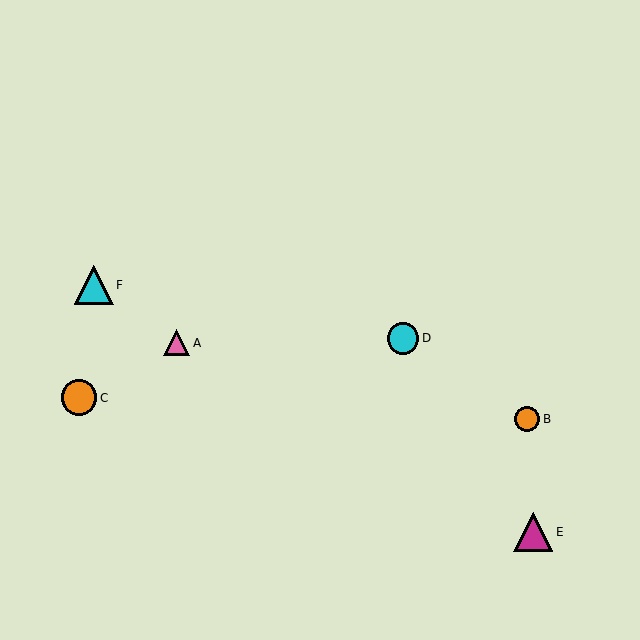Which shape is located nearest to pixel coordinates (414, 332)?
The cyan circle (labeled D) at (403, 338) is nearest to that location.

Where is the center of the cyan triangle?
The center of the cyan triangle is at (94, 285).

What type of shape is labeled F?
Shape F is a cyan triangle.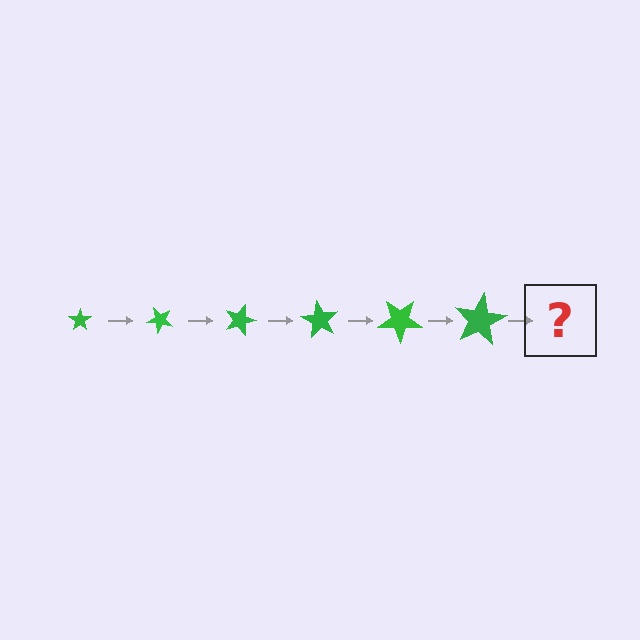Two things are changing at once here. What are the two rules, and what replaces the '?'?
The two rules are that the star grows larger each step and it rotates 45 degrees each step. The '?' should be a star, larger than the previous one and rotated 270 degrees from the start.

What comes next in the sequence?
The next element should be a star, larger than the previous one and rotated 270 degrees from the start.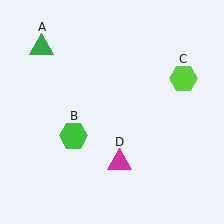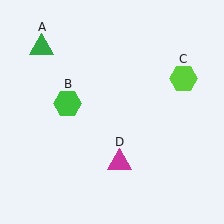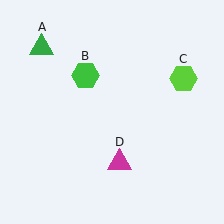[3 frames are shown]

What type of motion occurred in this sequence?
The green hexagon (object B) rotated clockwise around the center of the scene.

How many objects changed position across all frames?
1 object changed position: green hexagon (object B).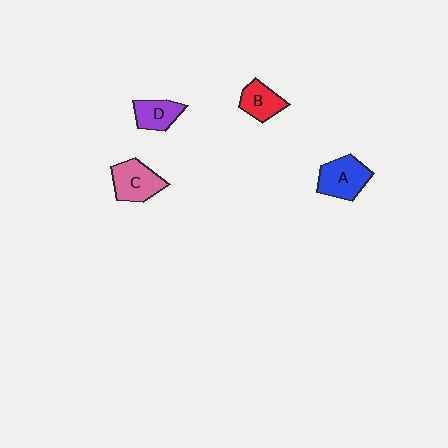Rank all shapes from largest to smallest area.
From largest to smallest: A (blue), C (pink), B (red), D (purple).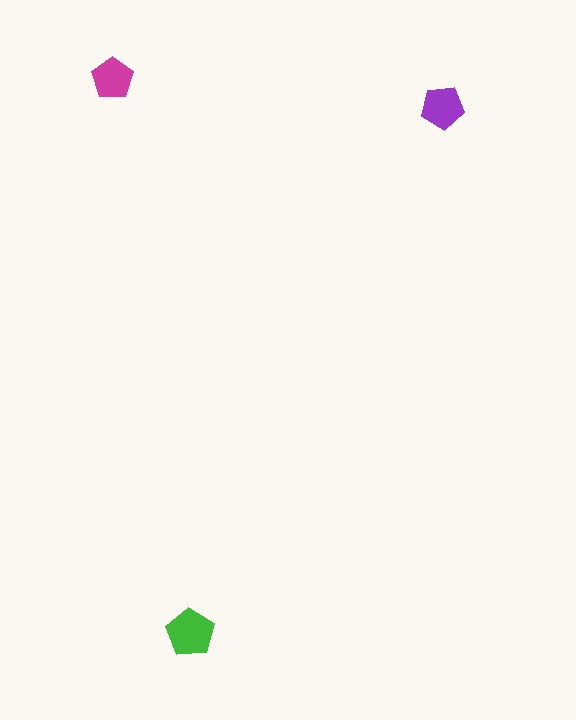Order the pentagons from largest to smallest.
the green one, the purple one, the magenta one.